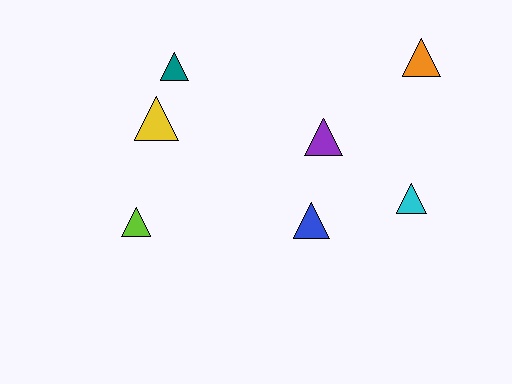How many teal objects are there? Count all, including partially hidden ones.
There is 1 teal object.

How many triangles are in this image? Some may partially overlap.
There are 7 triangles.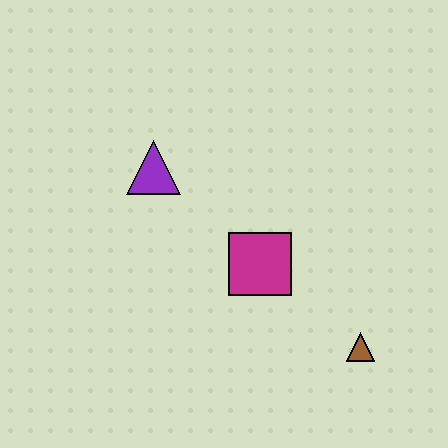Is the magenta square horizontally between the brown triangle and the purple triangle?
Yes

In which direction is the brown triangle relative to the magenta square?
The brown triangle is to the right of the magenta square.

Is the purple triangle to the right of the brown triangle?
No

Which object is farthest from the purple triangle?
The brown triangle is farthest from the purple triangle.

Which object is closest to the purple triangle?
The magenta square is closest to the purple triangle.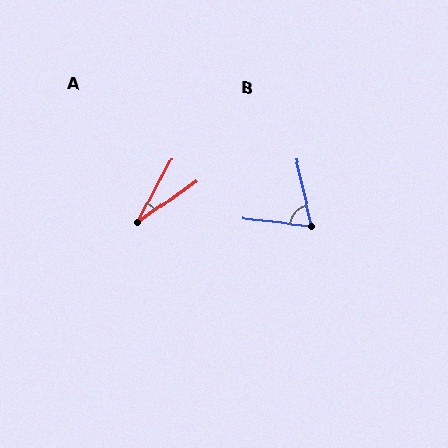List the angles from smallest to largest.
A (27°), B (71°).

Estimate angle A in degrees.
Approximately 27 degrees.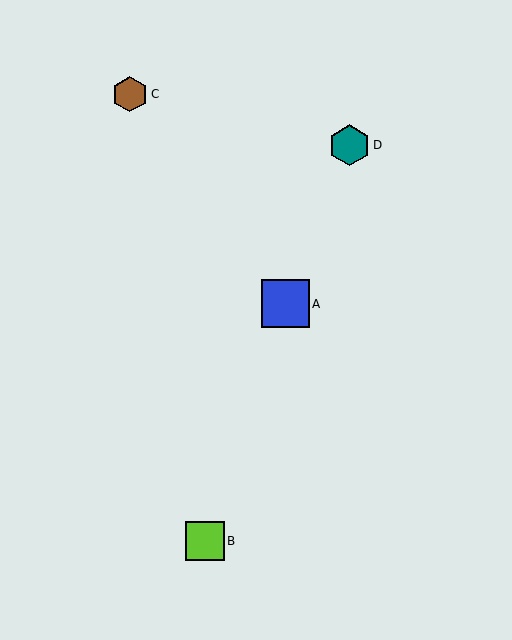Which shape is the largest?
The blue square (labeled A) is the largest.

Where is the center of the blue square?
The center of the blue square is at (285, 304).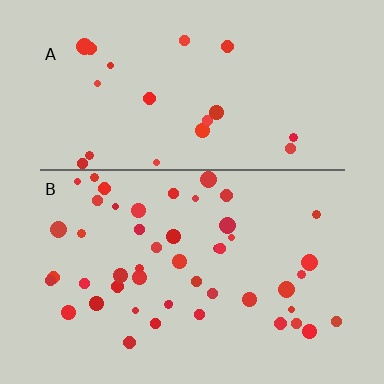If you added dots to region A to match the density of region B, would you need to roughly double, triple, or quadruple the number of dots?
Approximately double.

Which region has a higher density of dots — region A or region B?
B (the bottom).